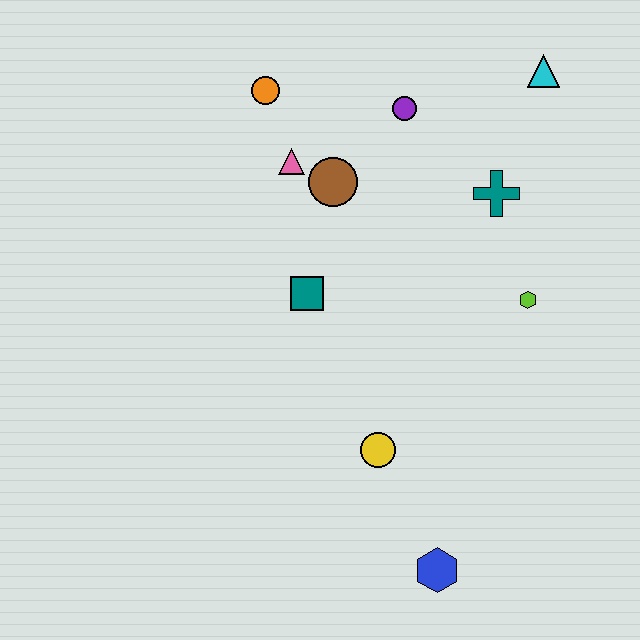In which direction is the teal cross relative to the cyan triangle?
The teal cross is below the cyan triangle.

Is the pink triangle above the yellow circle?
Yes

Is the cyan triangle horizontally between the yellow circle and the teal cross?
No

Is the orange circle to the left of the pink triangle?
Yes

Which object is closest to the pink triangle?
The brown circle is closest to the pink triangle.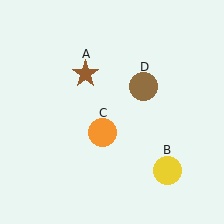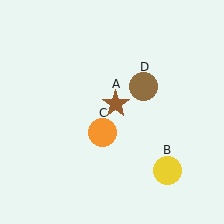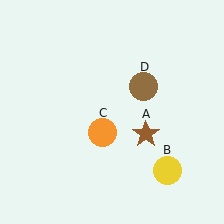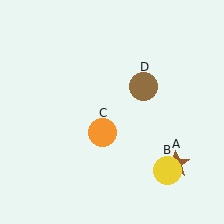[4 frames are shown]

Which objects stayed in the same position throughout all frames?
Yellow circle (object B) and orange circle (object C) and brown circle (object D) remained stationary.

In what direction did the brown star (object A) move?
The brown star (object A) moved down and to the right.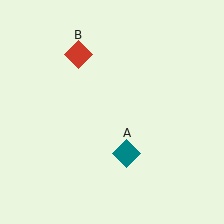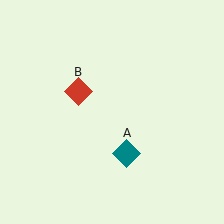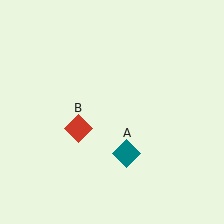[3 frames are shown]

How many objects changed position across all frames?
1 object changed position: red diamond (object B).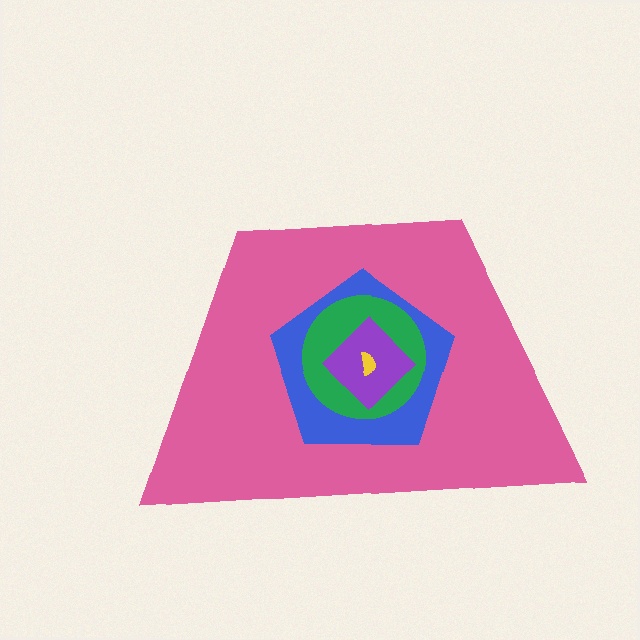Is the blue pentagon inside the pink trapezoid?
Yes.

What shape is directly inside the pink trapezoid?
The blue pentagon.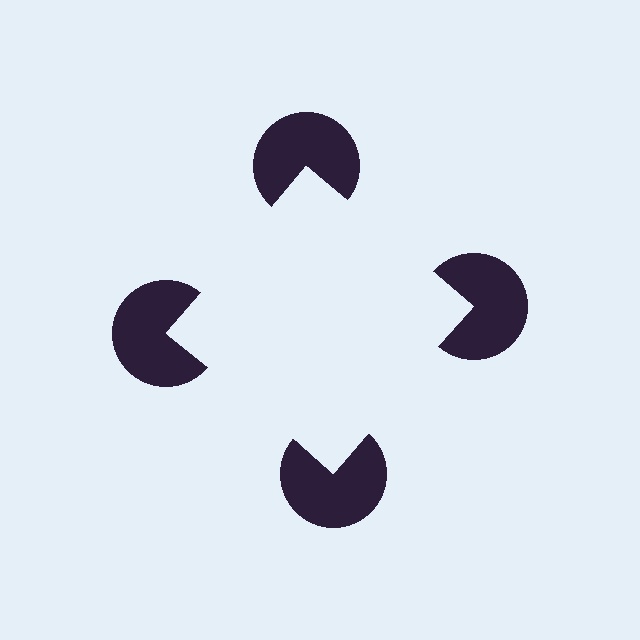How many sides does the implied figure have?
4 sides.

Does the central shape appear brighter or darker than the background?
It typically appears slightly brighter than the background, even though no actual brightness change is drawn.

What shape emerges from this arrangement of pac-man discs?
An illusory square — its edges are inferred from the aligned wedge cuts in the pac-man discs, not physically drawn.